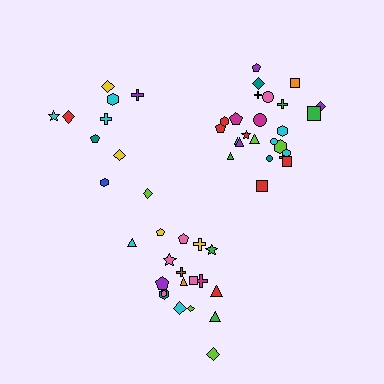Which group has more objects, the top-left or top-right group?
The top-right group.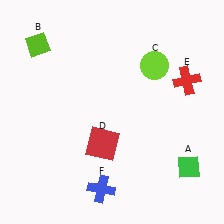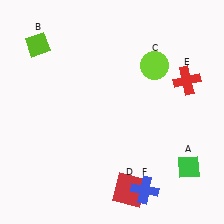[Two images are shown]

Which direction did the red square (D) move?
The red square (D) moved down.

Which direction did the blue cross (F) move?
The blue cross (F) moved right.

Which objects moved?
The objects that moved are: the red square (D), the blue cross (F).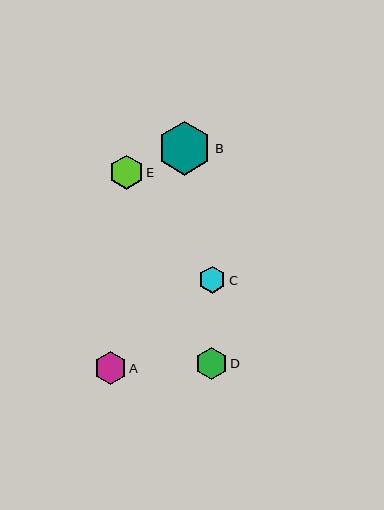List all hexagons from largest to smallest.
From largest to smallest: B, E, A, D, C.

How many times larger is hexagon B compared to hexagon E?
Hexagon B is approximately 1.6 times the size of hexagon E.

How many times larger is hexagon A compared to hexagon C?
Hexagon A is approximately 1.2 times the size of hexagon C.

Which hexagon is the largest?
Hexagon B is the largest with a size of approximately 54 pixels.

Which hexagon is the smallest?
Hexagon C is the smallest with a size of approximately 27 pixels.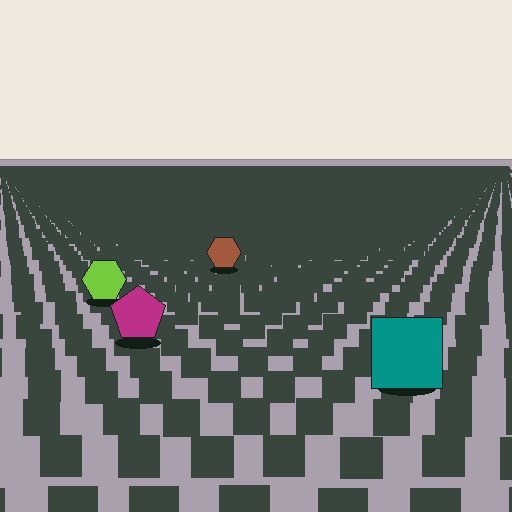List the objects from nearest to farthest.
From nearest to farthest: the teal square, the magenta pentagon, the lime hexagon, the brown hexagon.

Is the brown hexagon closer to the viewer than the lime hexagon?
No. The lime hexagon is closer — you can tell from the texture gradient: the ground texture is coarser near it.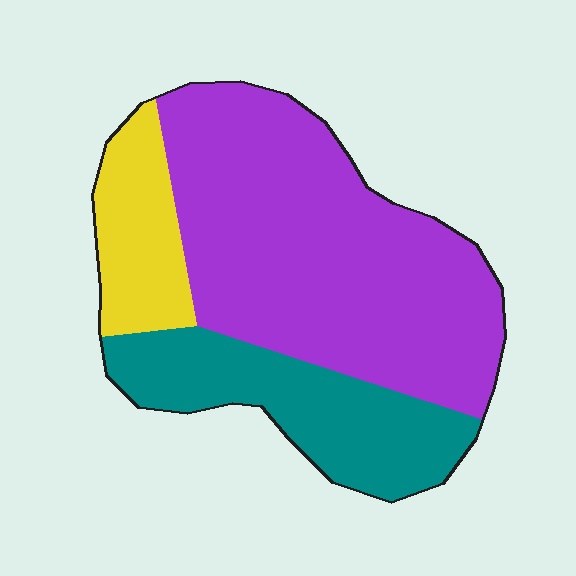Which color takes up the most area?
Purple, at roughly 60%.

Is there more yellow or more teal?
Teal.